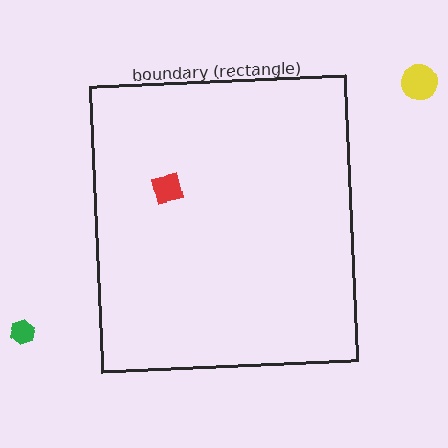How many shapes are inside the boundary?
1 inside, 2 outside.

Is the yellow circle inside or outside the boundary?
Outside.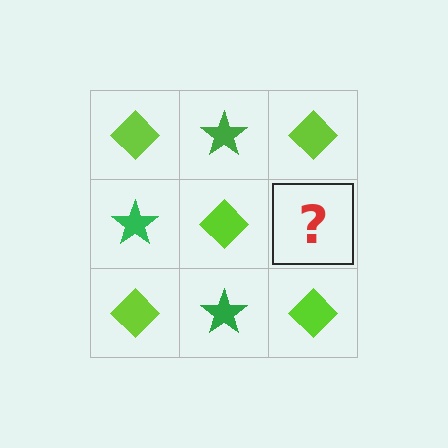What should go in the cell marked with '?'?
The missing cell should contain a green star.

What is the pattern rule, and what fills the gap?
The rule is that it alternates lime diamond and green star in a checkerboard pattern. The gap should be filled with a green star.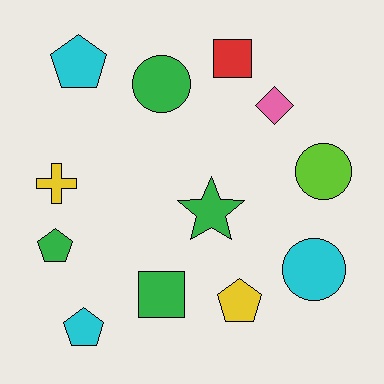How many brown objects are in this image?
There are no brown objects.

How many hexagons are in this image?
There are no hexagons.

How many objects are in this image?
There are 12 objects.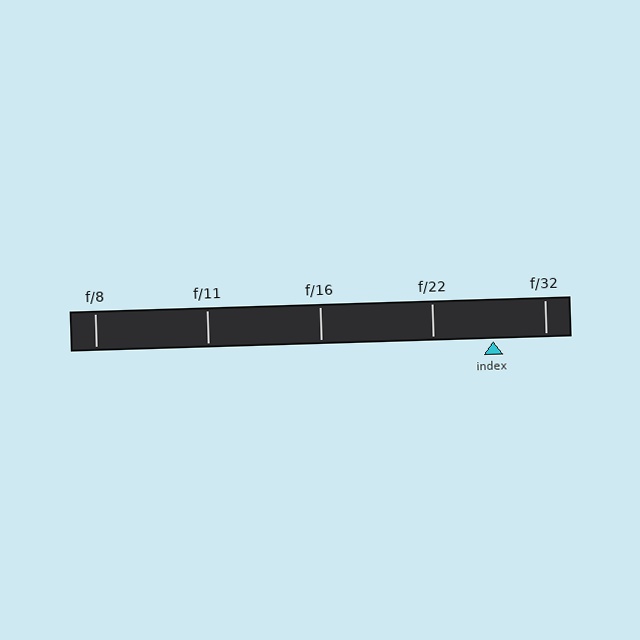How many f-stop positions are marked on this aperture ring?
There are 5 f-stop positions marked.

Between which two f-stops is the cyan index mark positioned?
The index mark is between f/22 and f/32.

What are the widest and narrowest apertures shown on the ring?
The widest aperture shown is f/8 and the narrowest is f/32.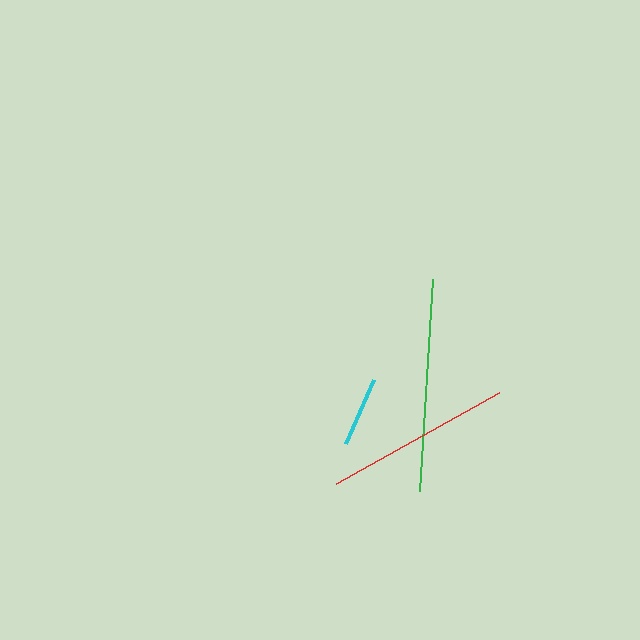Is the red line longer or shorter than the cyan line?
The red line is longer than the cyan line.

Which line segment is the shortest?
The cyan line is the shortest at approximately 70 pixels.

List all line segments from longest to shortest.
From longest to shortest: green, red, cyan.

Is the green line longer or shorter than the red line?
The green line is longer than the red line.